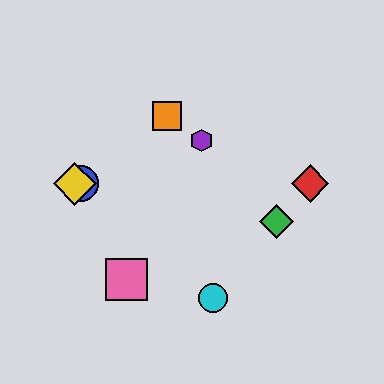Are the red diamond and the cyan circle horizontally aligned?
No, the red diamond is at y≈184 and the cyan circle is at y≈298.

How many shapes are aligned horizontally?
3 shapes (the red diamond, the blue circle, the yellow diamond) are aligned horizontally.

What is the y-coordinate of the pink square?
The pink square is at y≈280.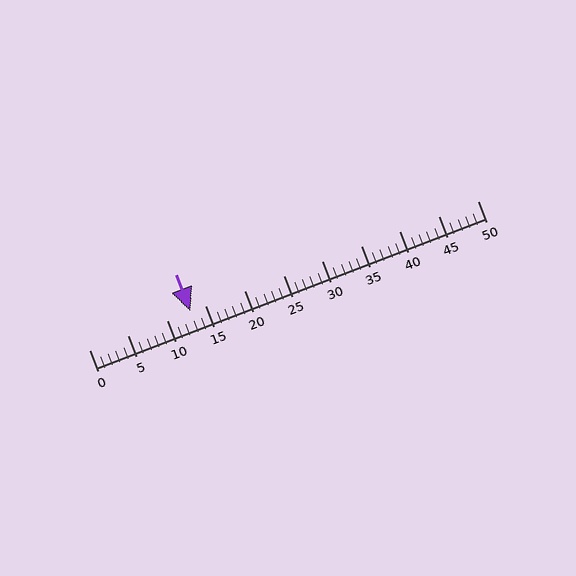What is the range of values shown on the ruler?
The ruler shows values from 0 to 50.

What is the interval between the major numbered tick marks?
The major tick marks are spaced 5 units apart.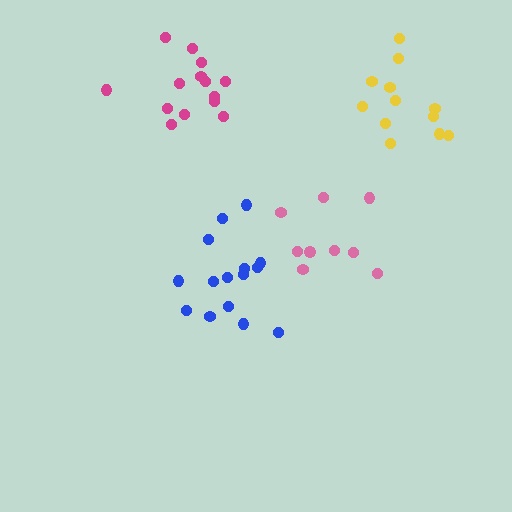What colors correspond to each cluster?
The clusters are colored: magenta, yellow, pink, blue.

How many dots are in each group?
Group 1: 14 dots, Group 2: 12 dots, Group 3: 9 dots, Group 4: 15 dots (50 total).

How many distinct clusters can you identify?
There are 4 distinct clusters.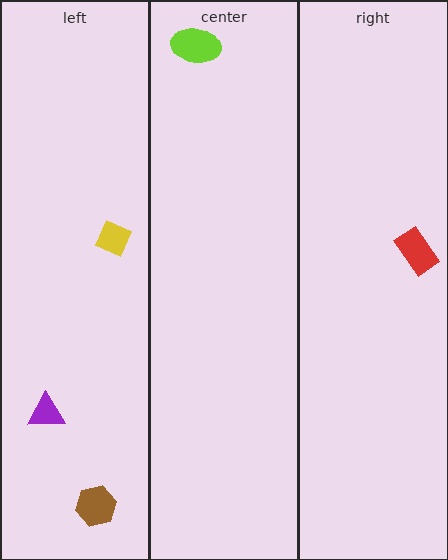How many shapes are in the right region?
1.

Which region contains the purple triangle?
The left region.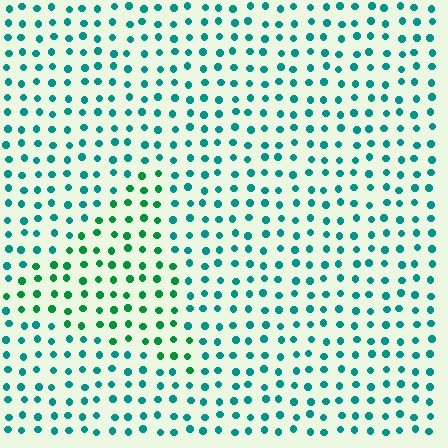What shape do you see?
I see a triangle.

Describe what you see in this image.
The image is filled with small teal elements in a uniform arrangement. A triangle-shaped region is visible where the elements are tinted to a slightly different hue, forming a subtle color boundary.